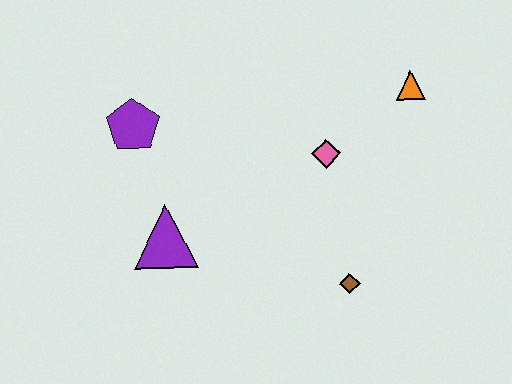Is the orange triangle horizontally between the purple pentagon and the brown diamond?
No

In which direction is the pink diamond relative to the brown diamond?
The pink diamond is above the brown diamond.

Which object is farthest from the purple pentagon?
The orange triangle is farthest from the purple pentagon.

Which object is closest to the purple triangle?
The purple pentagon is closest to the purple triangle.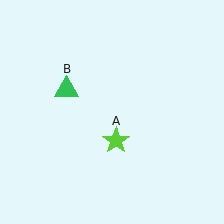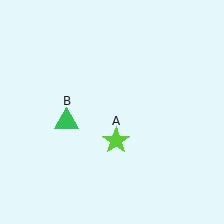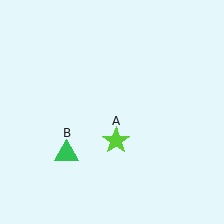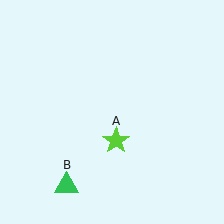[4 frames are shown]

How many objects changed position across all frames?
1 object changed position: green triangle (object B).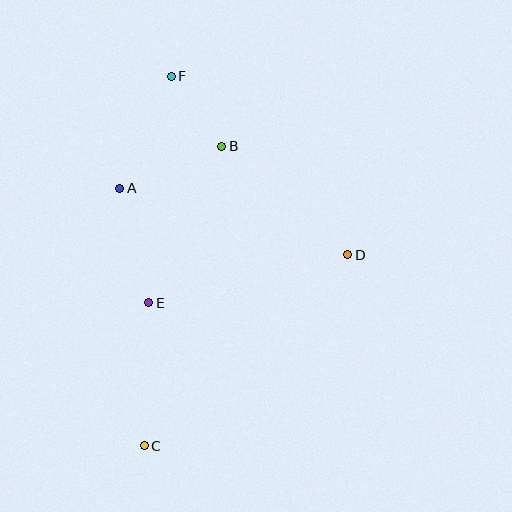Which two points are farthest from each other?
Points C and F are farthest from each other.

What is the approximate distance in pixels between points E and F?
The distance between E and F is approximately 228 pixels.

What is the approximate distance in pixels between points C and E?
The distance between C and E is approximately 143 pixels.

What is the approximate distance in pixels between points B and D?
The distance between B and D is approximately 166 pixels.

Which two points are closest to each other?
Points B and F are closest to each other.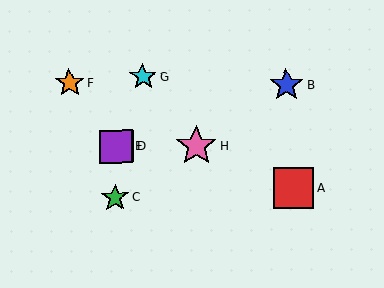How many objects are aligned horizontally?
3 objects (D, E, H) are aligned horizontally.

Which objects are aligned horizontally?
Objects D, E, H are aligned horizontally.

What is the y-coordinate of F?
Object F is at y≈83.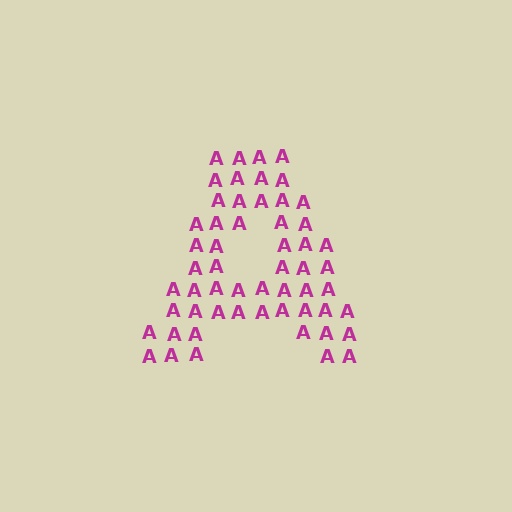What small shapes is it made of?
It is made of small letter A's.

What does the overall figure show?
The overall figure shows the letter A.